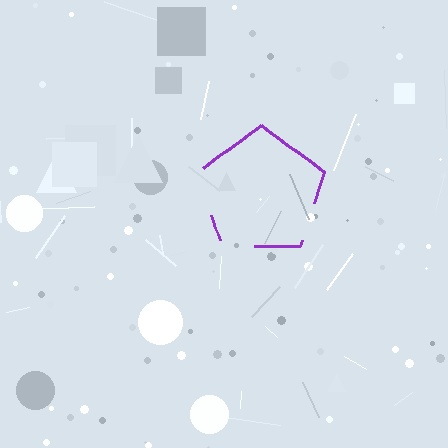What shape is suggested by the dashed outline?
The dashed outline suggests a pentagon.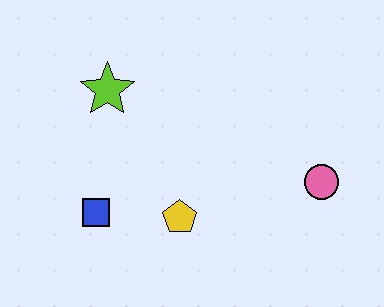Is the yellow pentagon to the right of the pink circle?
No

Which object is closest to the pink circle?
The yellow pentagon is closest to the pink circle.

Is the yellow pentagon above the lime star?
No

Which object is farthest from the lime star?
The pink circle is farthest from the lime star.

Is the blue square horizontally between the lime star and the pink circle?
No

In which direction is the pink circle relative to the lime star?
The pink circle is to the right of the lime star.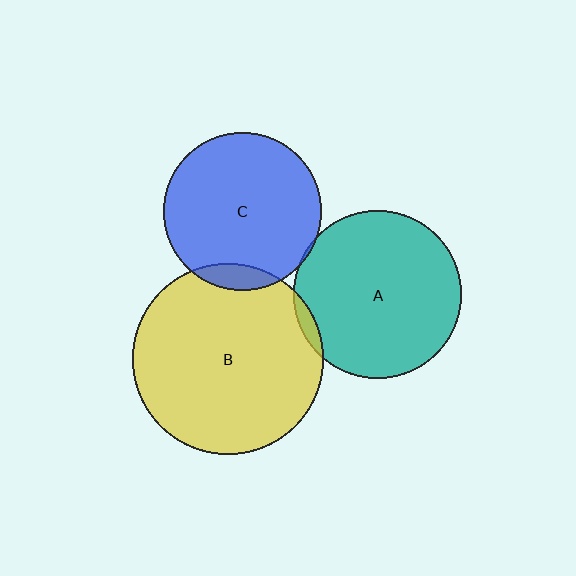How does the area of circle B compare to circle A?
Approximately 1.3 times.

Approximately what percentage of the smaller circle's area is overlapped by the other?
Approximately 10%.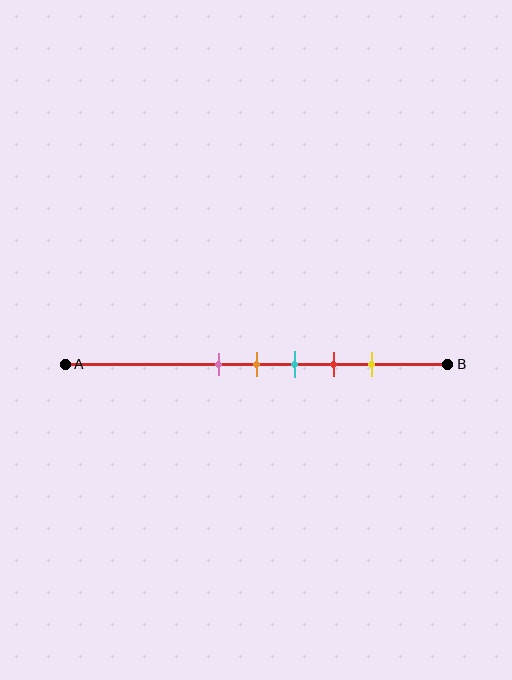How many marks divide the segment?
There are 5 marks dividing the segment.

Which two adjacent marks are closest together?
The pink and orange marks are the closest adjacent pair.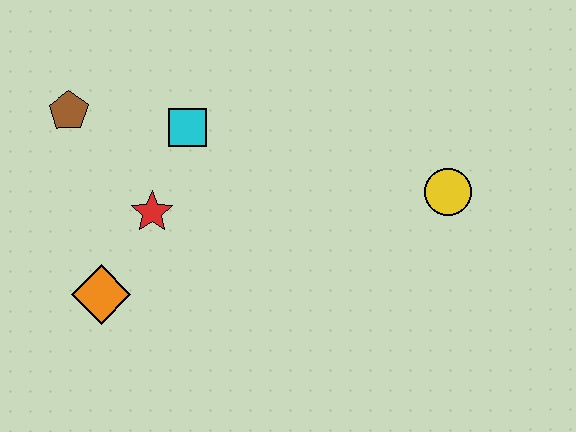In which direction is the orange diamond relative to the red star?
The orange diamond is below the red star.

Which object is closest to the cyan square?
The red star is closest to the cyan square.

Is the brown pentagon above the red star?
Yes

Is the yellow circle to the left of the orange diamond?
No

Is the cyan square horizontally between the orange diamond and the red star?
No